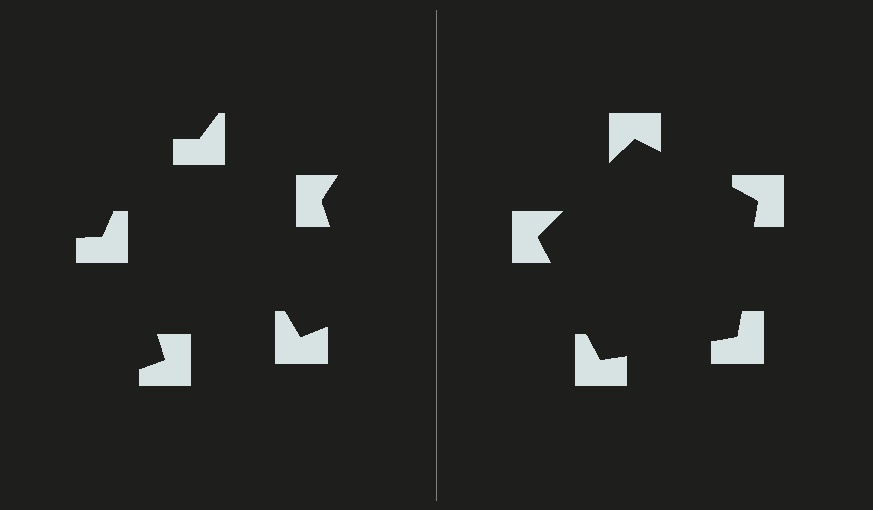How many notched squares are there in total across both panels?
10 — 5 on each side.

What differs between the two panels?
The notched squares are positioned identically on both sides; only the wedge orientations differ. On the right they align to a pentagon; on the left they are misaligned.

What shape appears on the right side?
An illusory pentagon.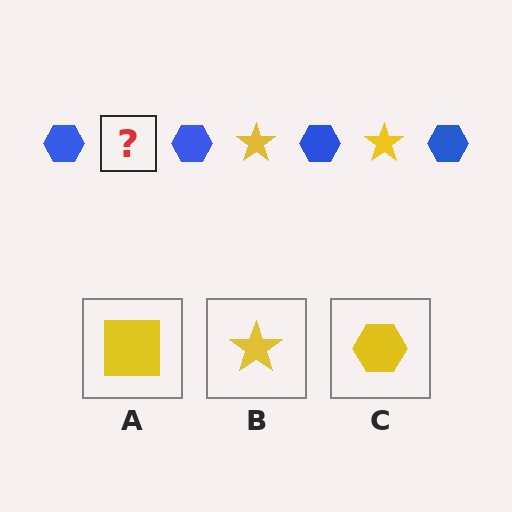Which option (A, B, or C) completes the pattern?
B.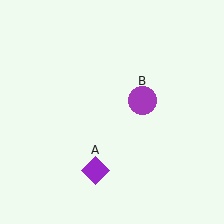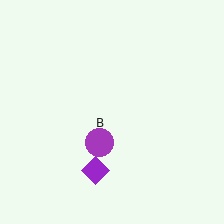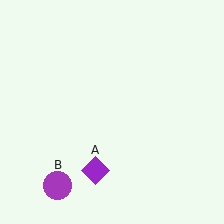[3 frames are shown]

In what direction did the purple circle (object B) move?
The purple circle (object B) moved down and to the left.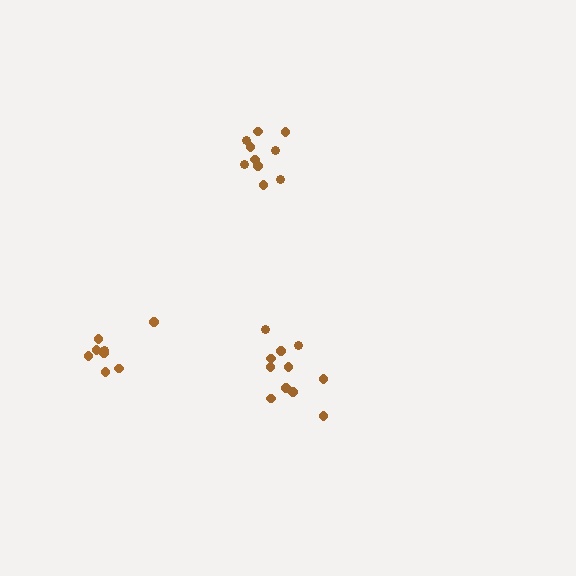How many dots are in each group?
Group 1: 11 dots, Group 2: 10 dots, Group 3: 8 dots (29 total).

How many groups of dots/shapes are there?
There are 3 groups.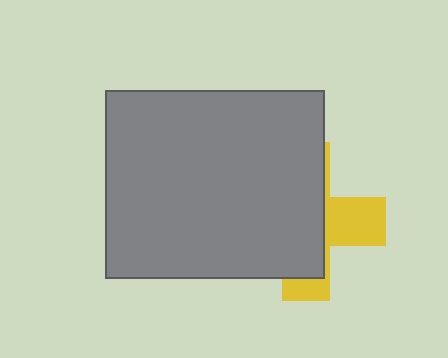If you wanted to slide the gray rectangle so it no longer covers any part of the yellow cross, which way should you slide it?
Slide it left — that is the most direct way to separate the two shapes.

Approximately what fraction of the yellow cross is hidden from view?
Roughly 67% of the yellow cross is hidden behind the gray rectangle.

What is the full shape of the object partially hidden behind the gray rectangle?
The partially hidden object is a yellow cross.